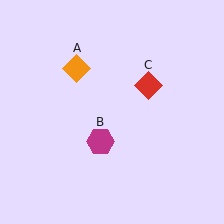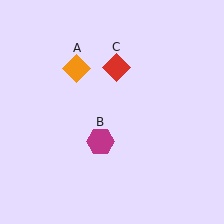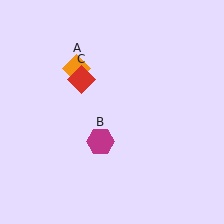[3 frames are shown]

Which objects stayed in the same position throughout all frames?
Orange diamond (object A) and magenta hexagon (object B) remained stationary.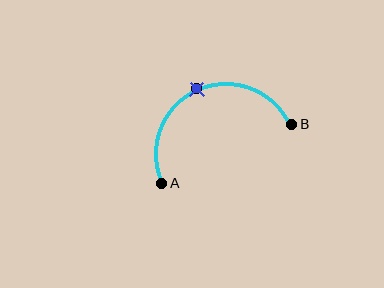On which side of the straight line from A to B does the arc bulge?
The arc bulges above the straight line connecting A and B.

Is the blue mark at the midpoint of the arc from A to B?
Yes. The blue mark lies on the arc at equal arc-length from both A and B — it is the arc midpoint.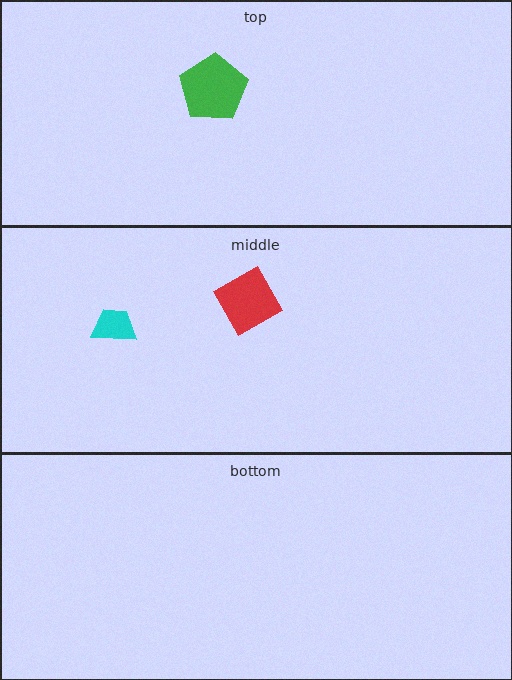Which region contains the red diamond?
The middle region.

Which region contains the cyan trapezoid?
The middle region.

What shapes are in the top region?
The green pentagon.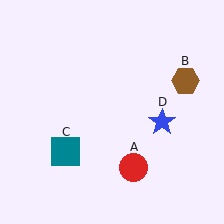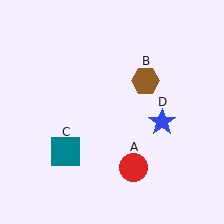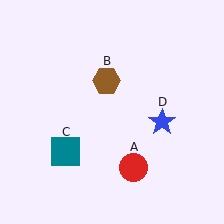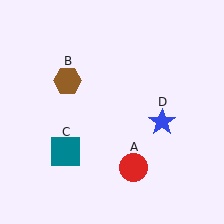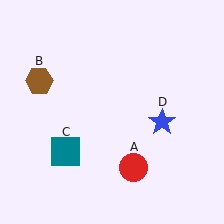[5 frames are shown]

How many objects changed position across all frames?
1 object changed position: brown hexagon (object B).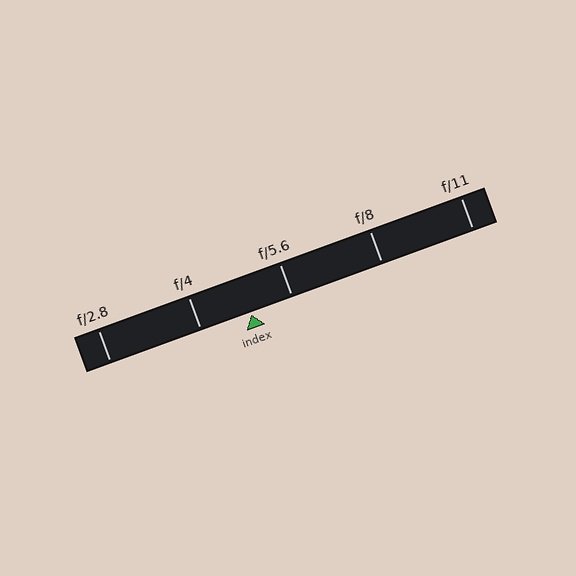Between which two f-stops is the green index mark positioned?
The index mark is between f/4 and f/5.6.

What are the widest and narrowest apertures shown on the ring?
The widest aperture shown is f/2.8 and the narrowest is f/11.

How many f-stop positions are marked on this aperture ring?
There are 5 f-stop positions marked.